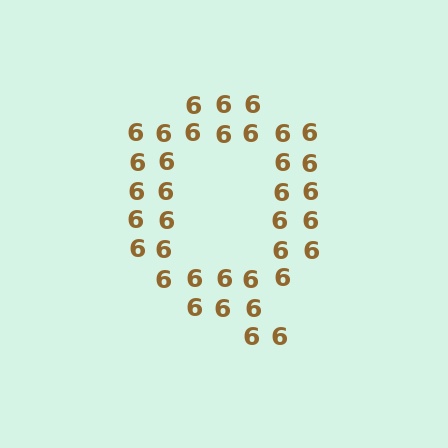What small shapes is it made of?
It is made of small digit 6's.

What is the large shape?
The large shape is the letter Q.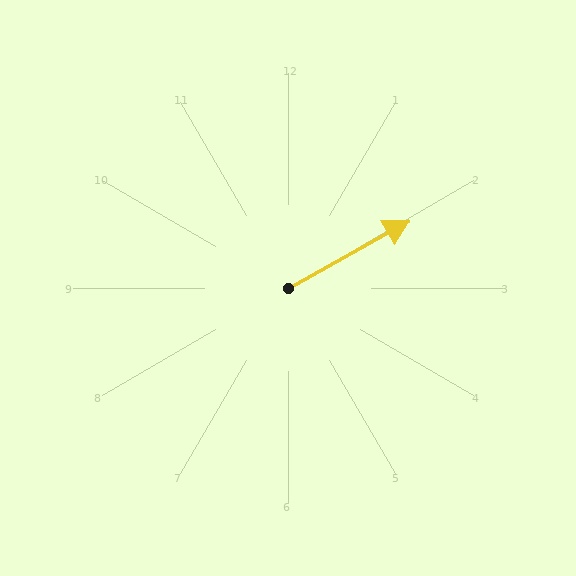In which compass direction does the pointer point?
Northeast.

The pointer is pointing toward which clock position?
Roughly 2 o'clock.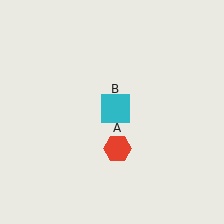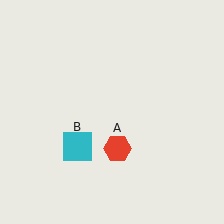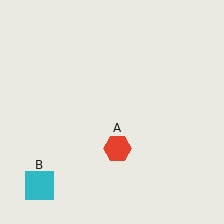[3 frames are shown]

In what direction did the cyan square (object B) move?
The cyan square (object B) moved down and to the left.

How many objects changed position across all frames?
1 object changed position: cyan square (object B).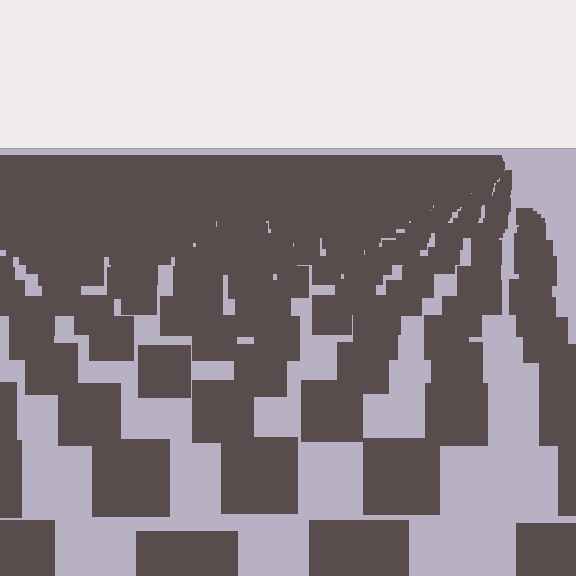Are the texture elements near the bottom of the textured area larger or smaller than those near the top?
Larger. Near the bottom, elements are closer to the viewer and appear at a bigger on-screen size.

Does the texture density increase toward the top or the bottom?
Density increases toward the top.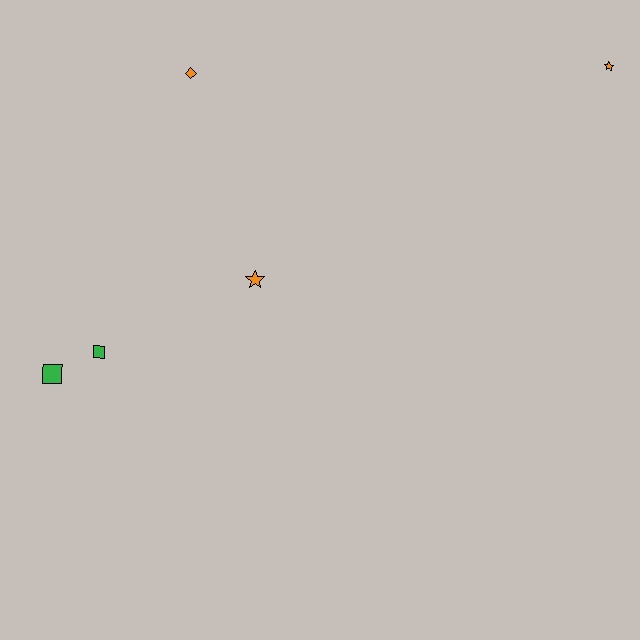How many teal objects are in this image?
There are no teal objects.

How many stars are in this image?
There are 2 stars.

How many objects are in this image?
There are 5 objects.